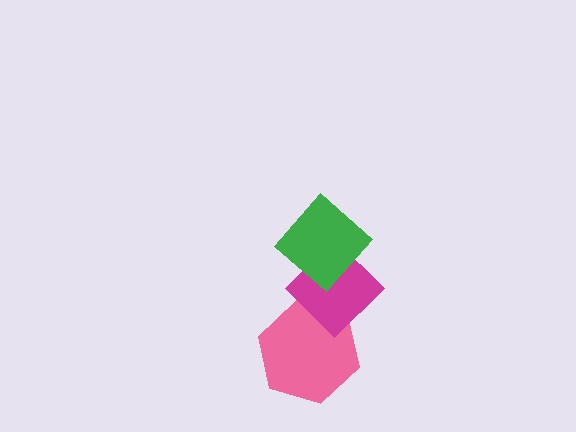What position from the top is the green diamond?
The green diamond is 1st from the top.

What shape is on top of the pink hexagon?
The magenta diamond is on top of the pink hexagon.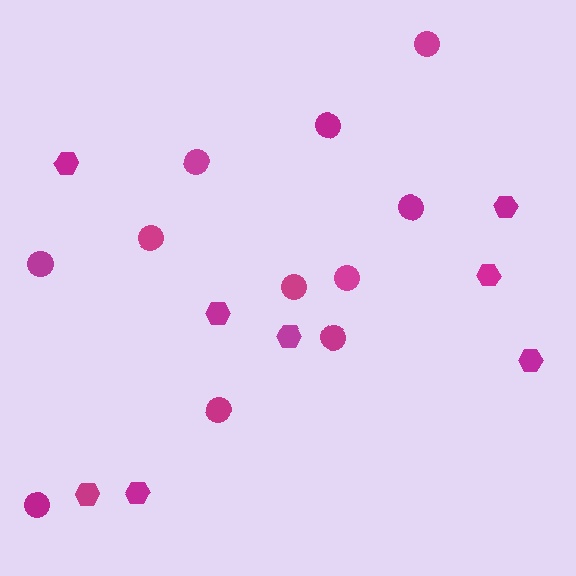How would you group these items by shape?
There are 2 groups: one group of hexagons (8) and one group of circles (11).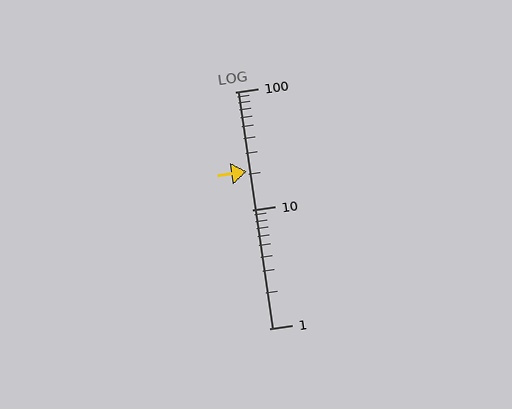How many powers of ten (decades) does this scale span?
The scale spans 2 decades, from 1 to 100.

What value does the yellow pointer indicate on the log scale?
The pointer indicates approximately 21.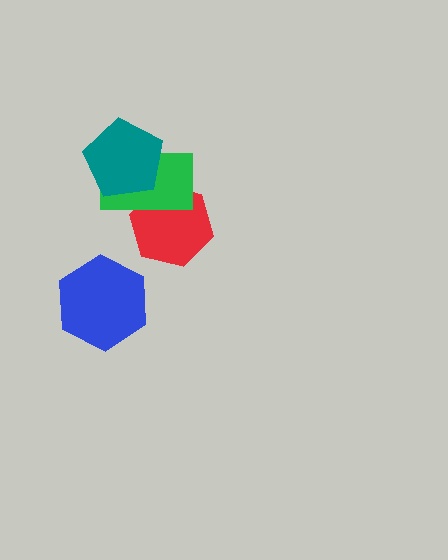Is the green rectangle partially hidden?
Yes, it is partially covered by another shape.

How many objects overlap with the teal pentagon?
1 object overlaps with the teal pentagon.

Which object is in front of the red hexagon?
The green rectangle is in front of the red hexagon.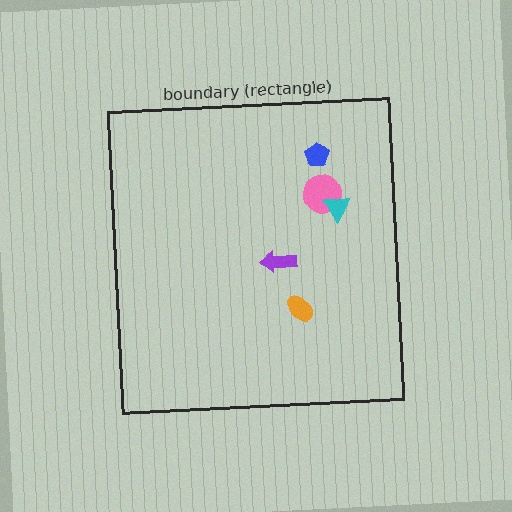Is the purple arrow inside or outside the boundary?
Inside.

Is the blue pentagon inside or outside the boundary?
Inside.